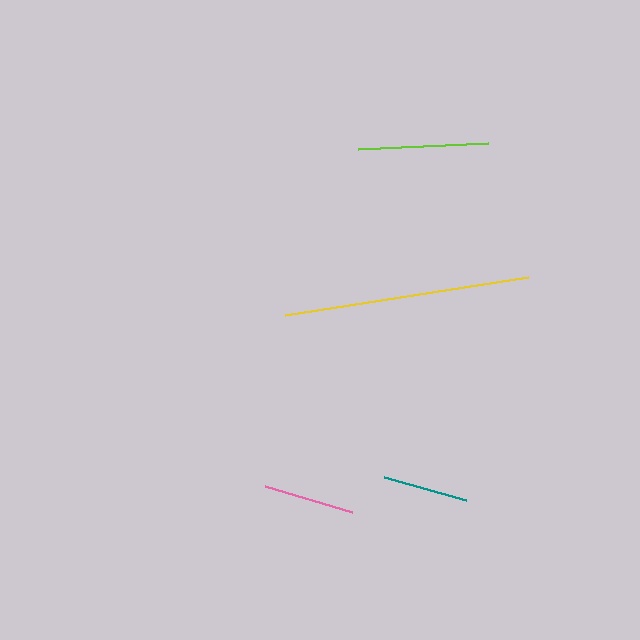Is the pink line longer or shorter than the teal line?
The pink line is longer than the teal line.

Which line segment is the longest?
The yellow line is the longest at approximately 246 pixels.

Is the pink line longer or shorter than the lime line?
The lime line is longer than the pink line.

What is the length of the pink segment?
The pink segment is approximately 91 pixels long.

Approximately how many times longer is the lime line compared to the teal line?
The lime line is approximately 1.5 times the length of the teal line.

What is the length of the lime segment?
The lime segment is approximately 130 pixels long.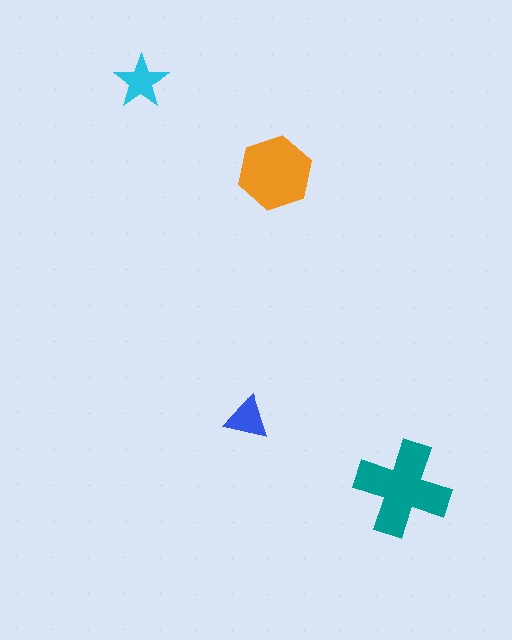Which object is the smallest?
The blue triangle.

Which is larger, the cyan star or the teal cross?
The teal cross.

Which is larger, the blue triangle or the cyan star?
The cyan star.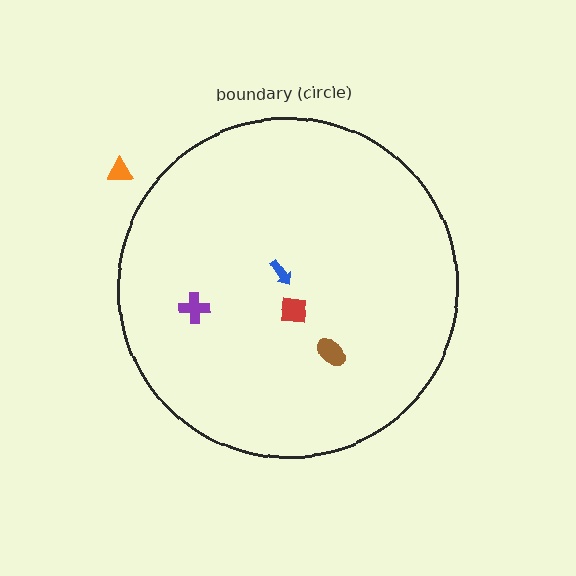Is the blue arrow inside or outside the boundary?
Inside.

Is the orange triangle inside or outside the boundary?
Outside.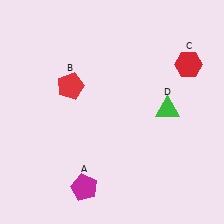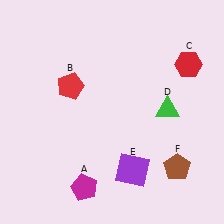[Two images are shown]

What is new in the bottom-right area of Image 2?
A purple square (E) was added in the bottom-right area of Image 2.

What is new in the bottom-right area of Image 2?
A brown pentagon (F) was added in the bottom-right area of Image 2.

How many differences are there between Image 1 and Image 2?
There are 2 differences between the two images.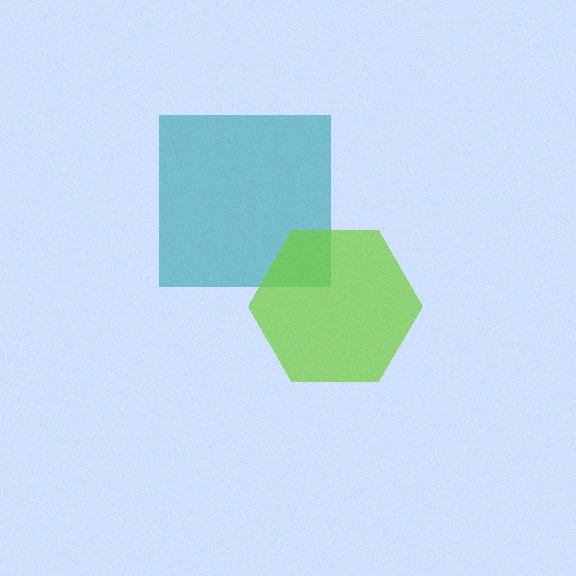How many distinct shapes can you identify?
There are 2 distinct shapes: a teal square, a lime hexagon.